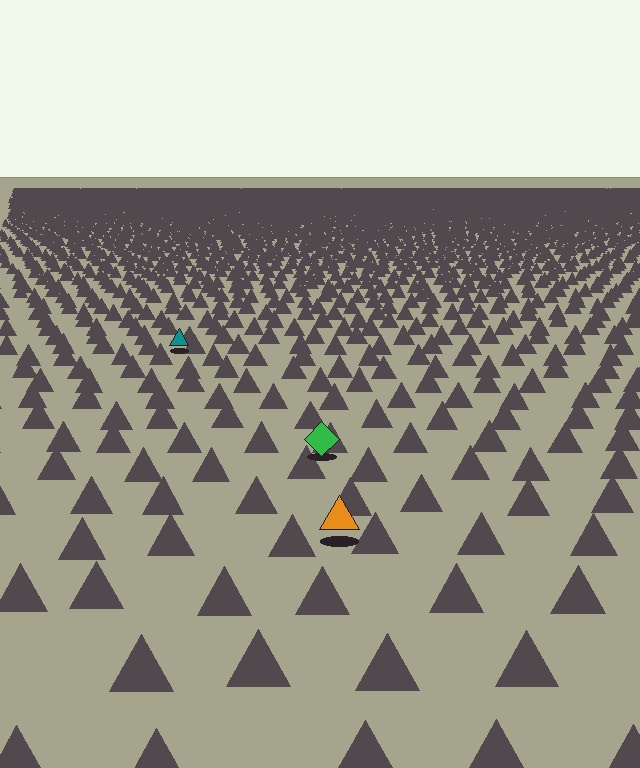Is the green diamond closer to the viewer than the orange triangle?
No. The orange triangle is closer — you can tell from the texture gradient: the ground texture is coarser near it.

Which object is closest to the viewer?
The orange triangle is closest. The texture marks near it are larger and more spread out.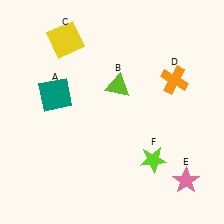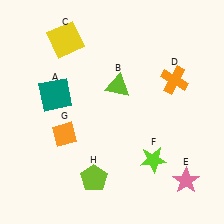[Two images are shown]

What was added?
An orange diamond (G), a lime pentagon (H) were added in Image 2.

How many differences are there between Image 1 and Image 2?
There are 2 differences between the two images.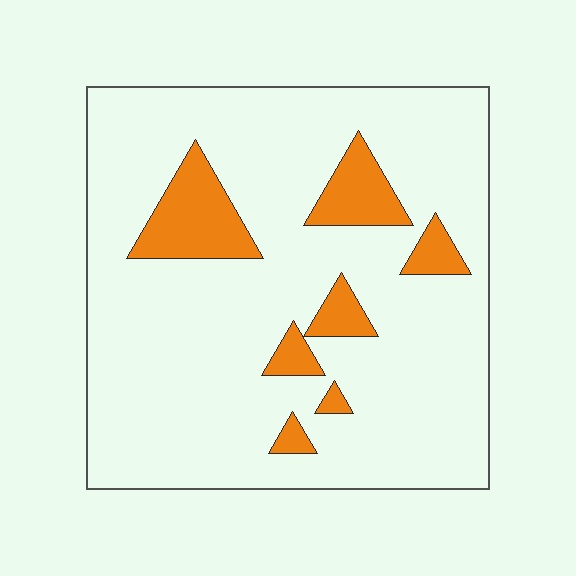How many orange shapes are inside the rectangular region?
7.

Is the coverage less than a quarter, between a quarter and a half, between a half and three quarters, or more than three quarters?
Less than a quarter.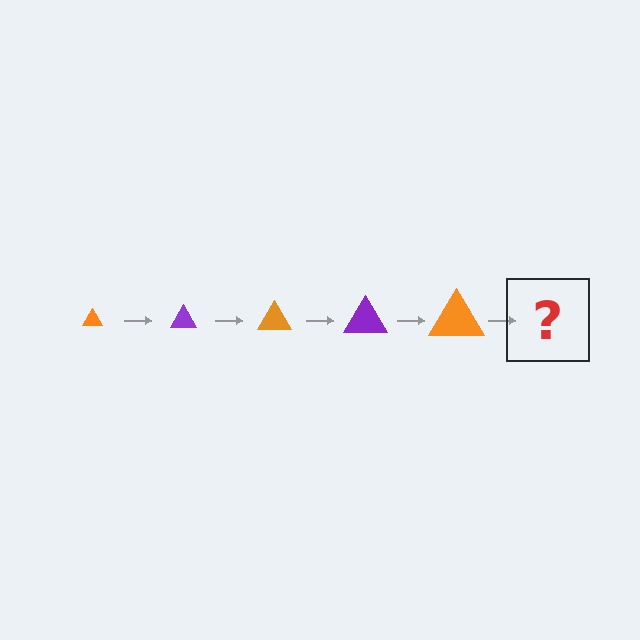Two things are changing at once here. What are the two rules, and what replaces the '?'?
The two rules are that the triangle grows larger each step and the color cycles through orange and purple. The '?' should be a purple triangle, larger than the previous one.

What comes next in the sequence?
The next element should be a purple triangle, larger than the previous one.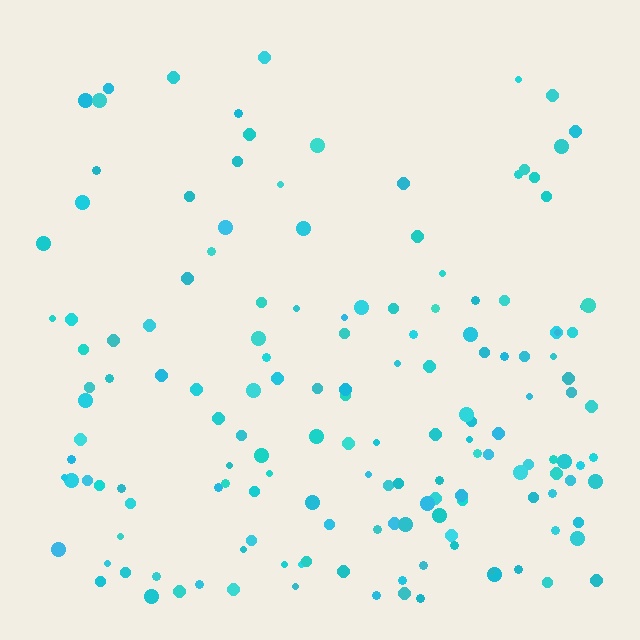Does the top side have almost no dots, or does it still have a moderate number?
Still a moderate number, just noticeably fewer than the bottom.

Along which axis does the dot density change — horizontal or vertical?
Vertical.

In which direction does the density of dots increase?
From top to bottom, with the bottom side densest.